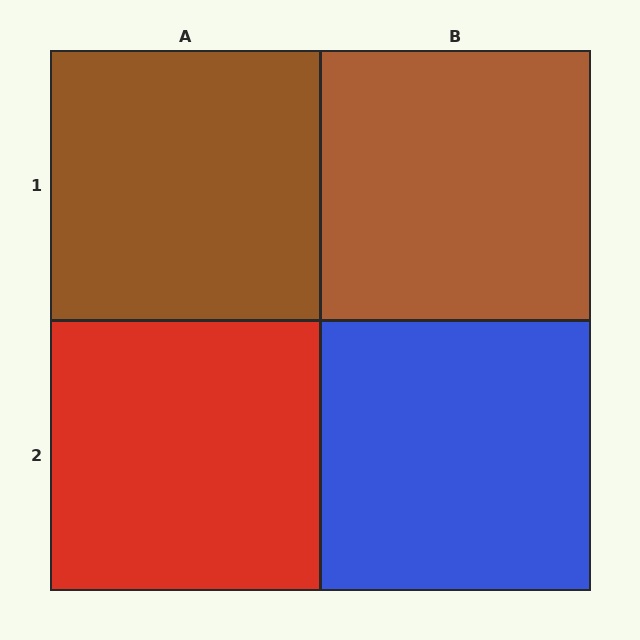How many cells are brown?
2 cells are brown.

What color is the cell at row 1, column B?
Brown.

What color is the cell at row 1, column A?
Brown.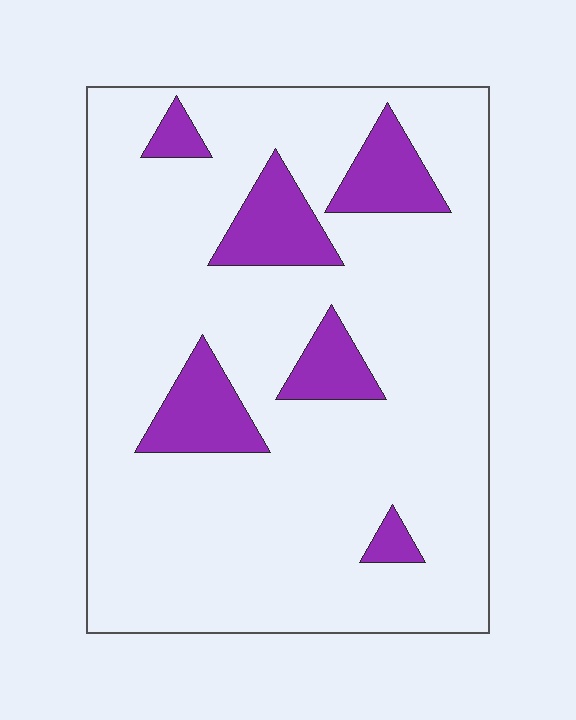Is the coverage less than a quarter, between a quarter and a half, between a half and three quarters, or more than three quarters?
Less than a quarter.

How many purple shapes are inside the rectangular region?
6.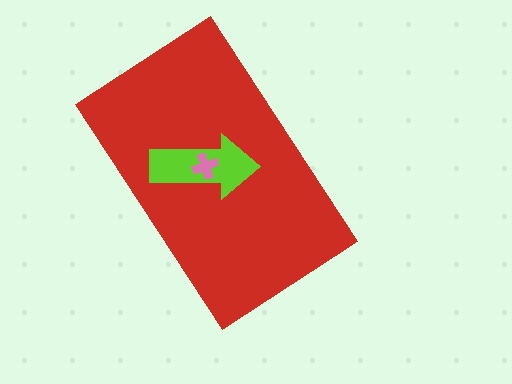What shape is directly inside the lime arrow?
The pink cross.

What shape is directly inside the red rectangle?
The lime arrow.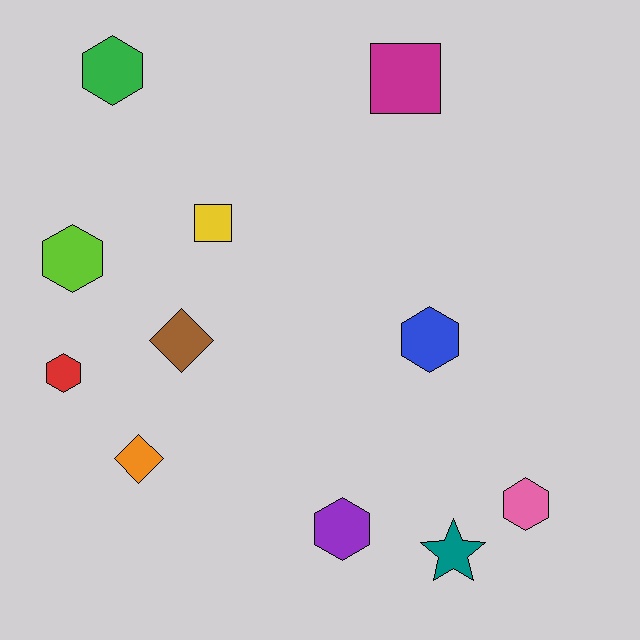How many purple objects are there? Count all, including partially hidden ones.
There is 1 purple object.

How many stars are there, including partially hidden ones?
There is 1 star.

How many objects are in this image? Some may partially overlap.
There are 11 objects.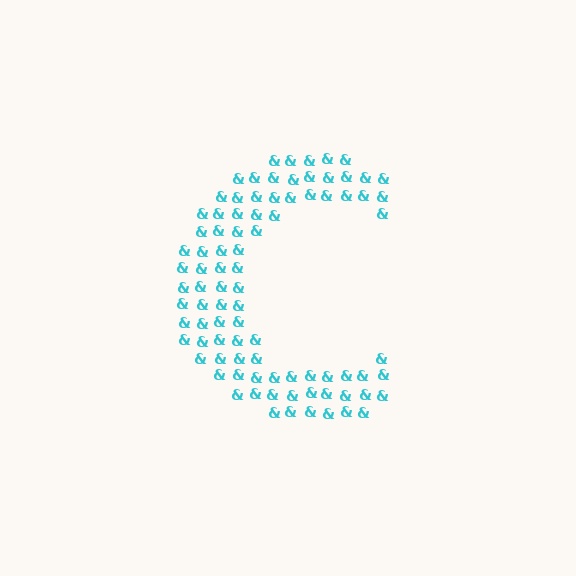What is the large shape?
The large shape is the letter C.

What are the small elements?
The small elements are ampersands.